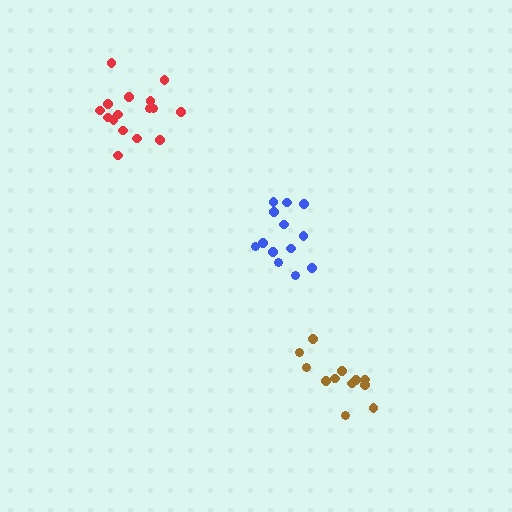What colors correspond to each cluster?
The clusters are colored: red, brown, blue.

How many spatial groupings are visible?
There are 3 spatial groupings.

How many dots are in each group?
Group 1: 16 dots, Group 2: 12 dots, Group 3: 13 dots (41 total).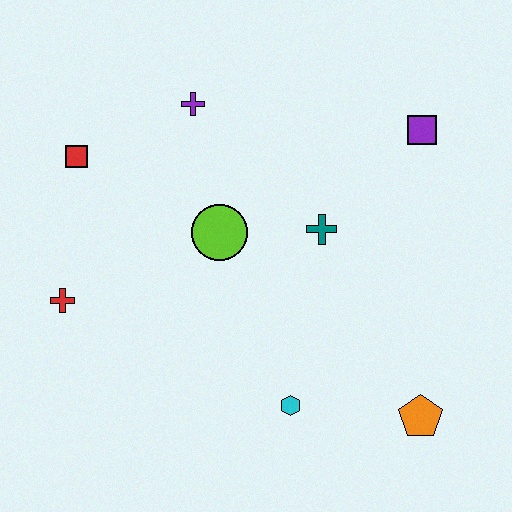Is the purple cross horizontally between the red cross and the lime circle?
Yes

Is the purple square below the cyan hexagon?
No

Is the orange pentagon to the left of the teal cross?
No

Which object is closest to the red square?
The purple cross is closest to the red square.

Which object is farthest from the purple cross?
The orange pentagon is farthest from the purple cross.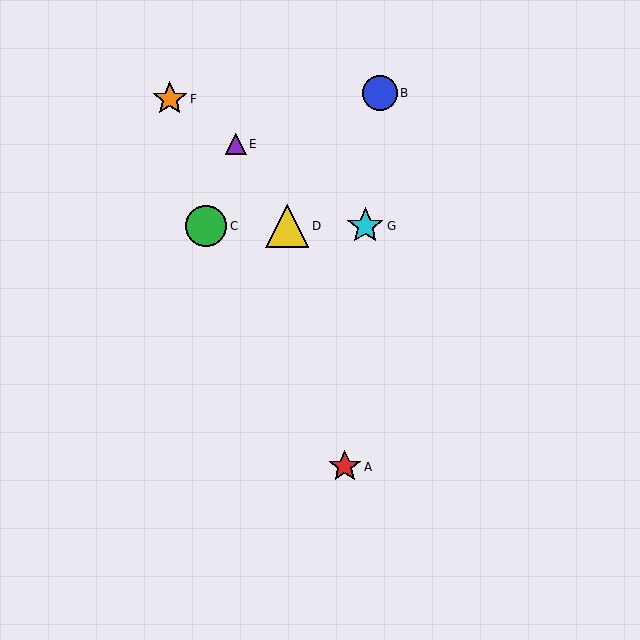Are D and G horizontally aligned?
Yes, both are at y≈226.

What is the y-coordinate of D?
Object D is at y≈226.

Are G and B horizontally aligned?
No, G is at y≈226 and B is at y≈93.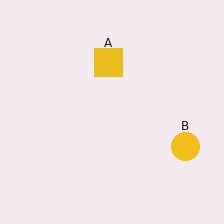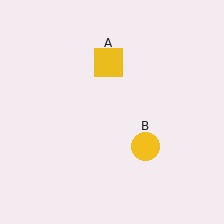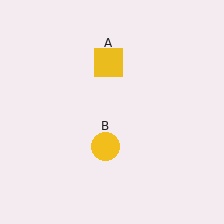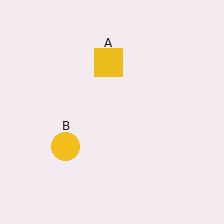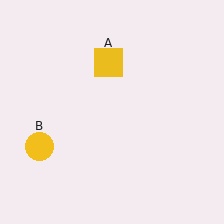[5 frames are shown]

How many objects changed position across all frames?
1 object changed position: yellow circle (object B).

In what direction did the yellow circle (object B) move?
The yellow circle (object B) moved left.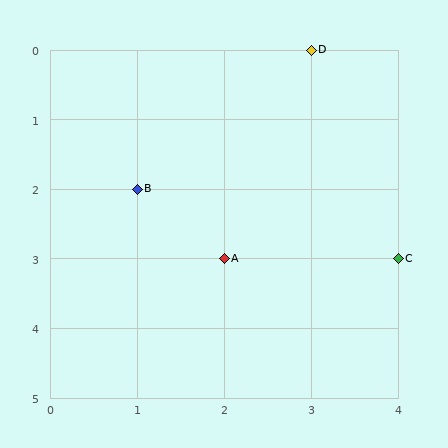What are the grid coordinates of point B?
Point B is at grid coordinates (1, 2).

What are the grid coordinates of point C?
Point C is at grid coordinates (4, 3).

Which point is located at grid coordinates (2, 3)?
Point A is at (2, 3).